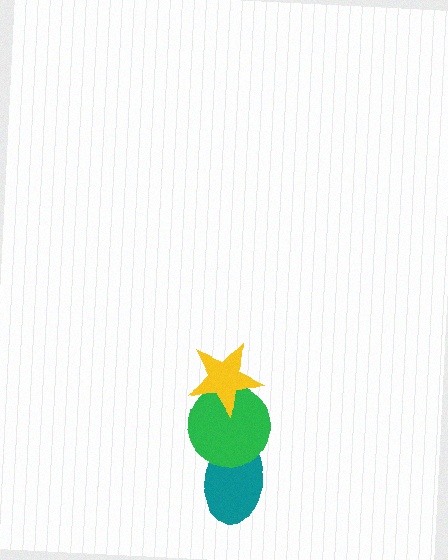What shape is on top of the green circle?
The yellow star is on top of the green circle.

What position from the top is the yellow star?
The yellow star is 1st from the top.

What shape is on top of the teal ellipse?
The green circle is on top of the teal ellipse.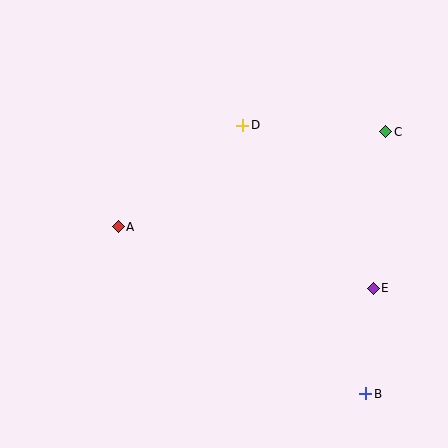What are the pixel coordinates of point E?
Point E is at (373, 288).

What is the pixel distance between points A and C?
The distance between A and C is 284 pixels.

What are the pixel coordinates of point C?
Point C is at (386, 132).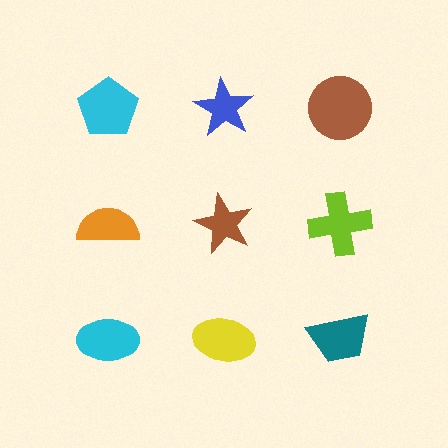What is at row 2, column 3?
A lime cross.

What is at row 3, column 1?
A cyan ellipse.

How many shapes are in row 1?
3 shapes.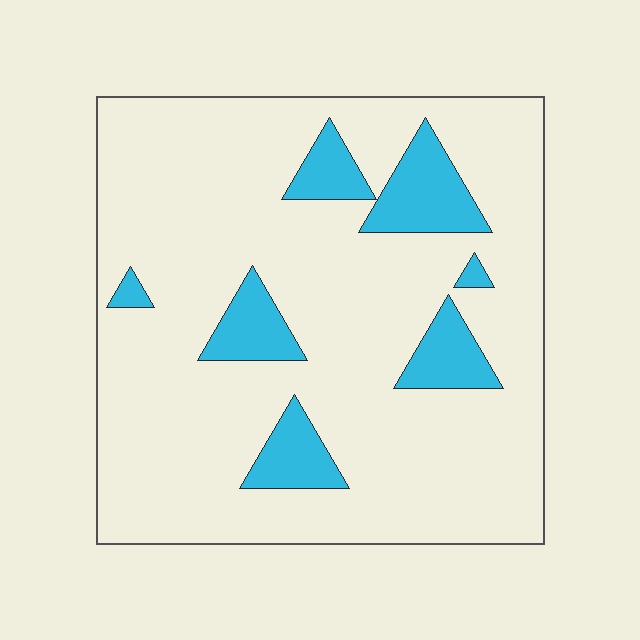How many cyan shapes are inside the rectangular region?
7.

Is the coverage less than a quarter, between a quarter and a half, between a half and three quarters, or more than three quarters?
Less than a quarter.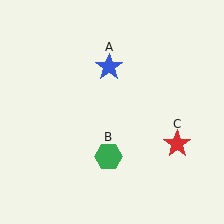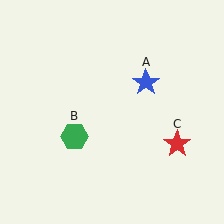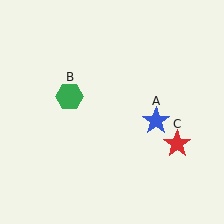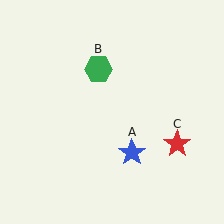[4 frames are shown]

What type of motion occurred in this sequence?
The blue star (object A), green hexagon (object B) rotated clockwise around the center of the scene.